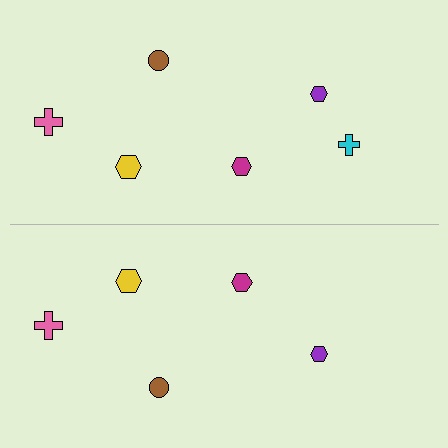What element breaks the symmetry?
A cyan cross is missing from the bottom side.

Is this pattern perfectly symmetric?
No, the pattern is not perfectly symmetric. A cyan cross is missing from the bottom side.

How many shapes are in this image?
There are 11 shapes in this image.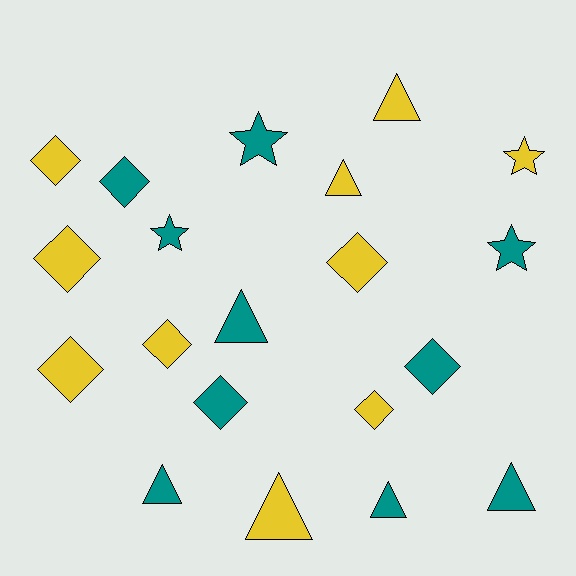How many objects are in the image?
There are 20 objects.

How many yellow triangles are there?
There are 3 yellow triangles.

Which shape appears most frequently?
Diamond, with 9 objects.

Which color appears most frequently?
Teal, with 10 objects.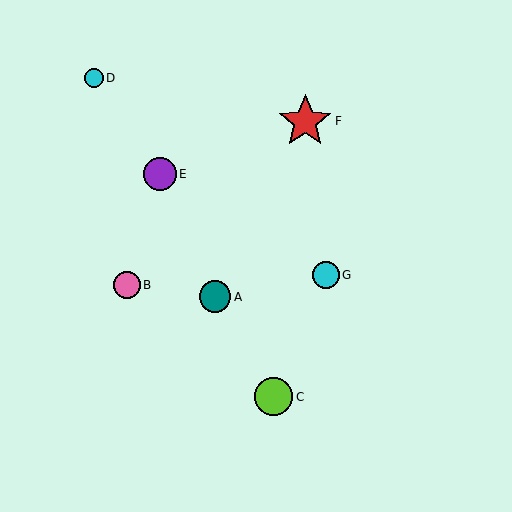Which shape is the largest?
The red star (labeled F) is the largest.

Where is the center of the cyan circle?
The center of the cyan circle is at (326, 275).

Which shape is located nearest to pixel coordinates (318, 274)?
The cyan circle (labeled G) at (326, 275) is nearest to that location.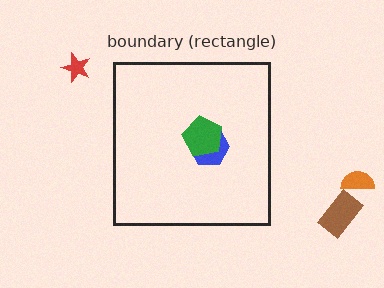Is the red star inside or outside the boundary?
Outside.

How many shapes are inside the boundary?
2 inside, 3 outside.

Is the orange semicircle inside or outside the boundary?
Outside.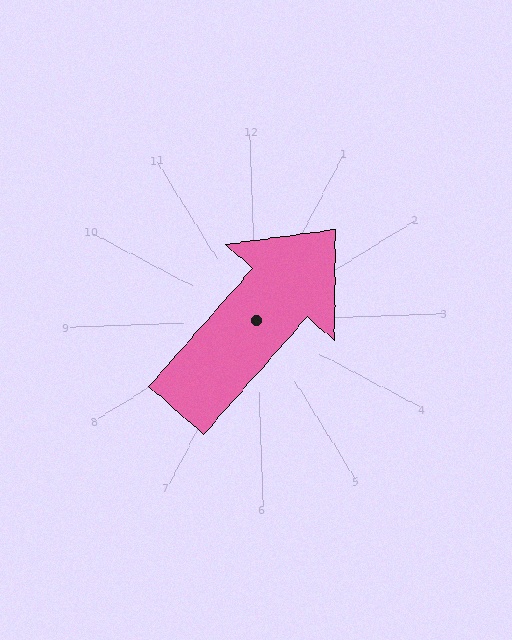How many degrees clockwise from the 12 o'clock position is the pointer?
Approximately 43 degrees.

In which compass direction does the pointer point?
Northeast.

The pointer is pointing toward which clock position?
Roughly 1 o'clock.